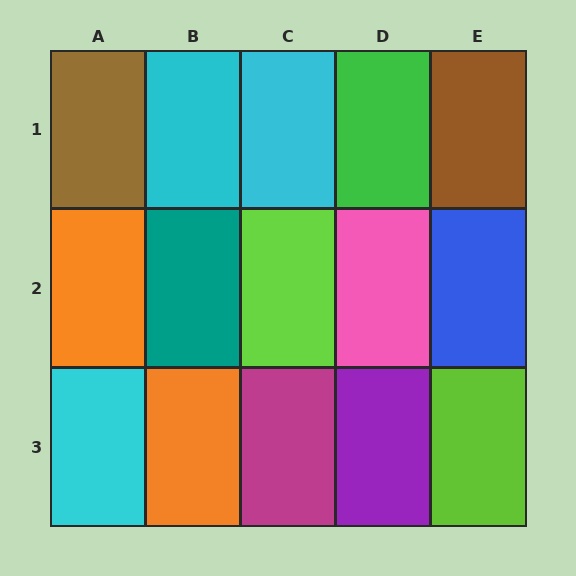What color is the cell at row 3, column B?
Orange.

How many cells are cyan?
3 cells are cyan.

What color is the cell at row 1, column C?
Cyan.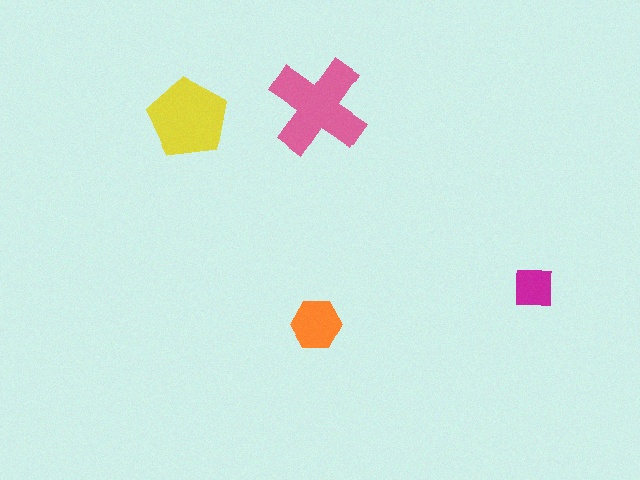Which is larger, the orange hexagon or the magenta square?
The orange hexagon.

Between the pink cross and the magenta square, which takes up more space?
The pink cross.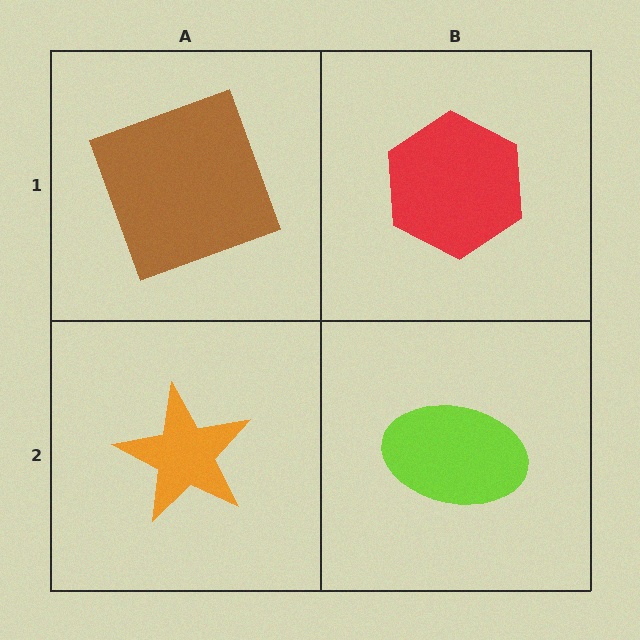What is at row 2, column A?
An orange star.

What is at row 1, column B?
A red hexagon.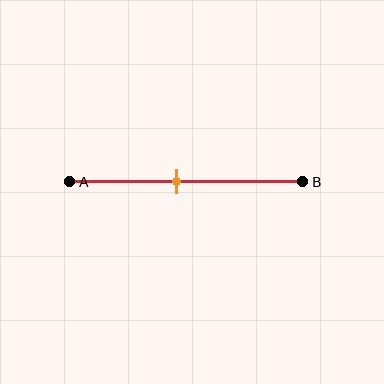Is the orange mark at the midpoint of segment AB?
No, the mark is at about 45% from A, not at the 50% midpoint.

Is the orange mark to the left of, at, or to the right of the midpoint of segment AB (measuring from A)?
The orange mark is to the left of the midpoint of segment AB.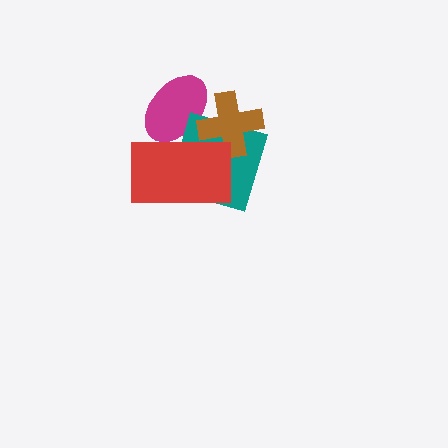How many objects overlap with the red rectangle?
3 objects overlap with the red rectangle.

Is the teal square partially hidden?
Yes, it is partially covered by another shape.